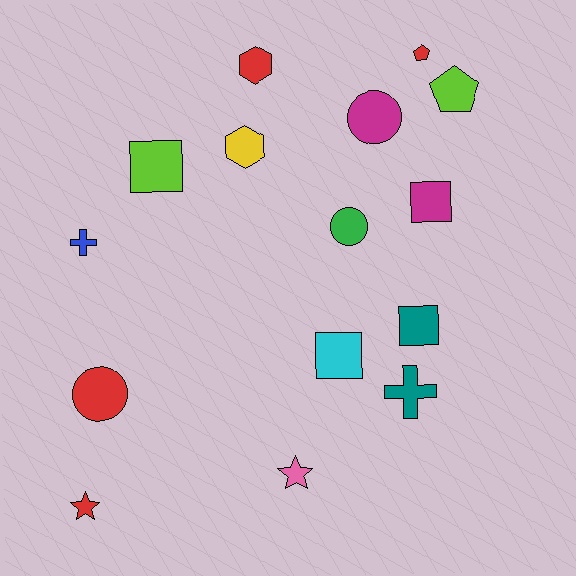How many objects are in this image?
There are 15 objects.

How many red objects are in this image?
There are 4 red objects.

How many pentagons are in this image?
There are 2 pentagons.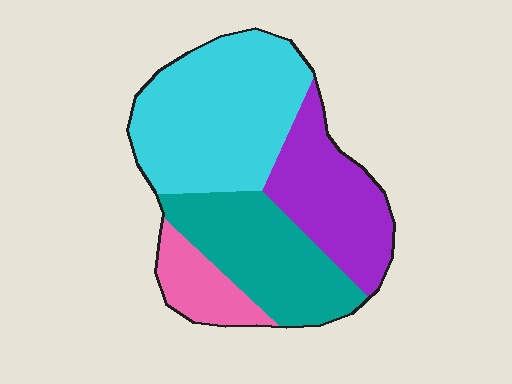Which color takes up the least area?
Pink, at roughly 10%.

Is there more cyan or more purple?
Cyan.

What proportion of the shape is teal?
Teal takes up between a sixth and a third of the shape.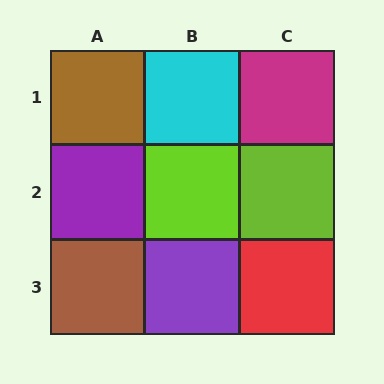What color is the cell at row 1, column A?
Brown.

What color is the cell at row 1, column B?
Cyan.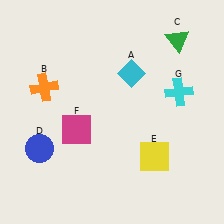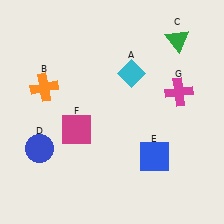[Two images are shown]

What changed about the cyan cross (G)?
In Image 1, G is cyan. In Image 2, it changed to magenta.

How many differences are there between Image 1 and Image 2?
There are 2 differences between the two images.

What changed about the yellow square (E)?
In Image 1, E is yellow. In Image 2, it changed to blue.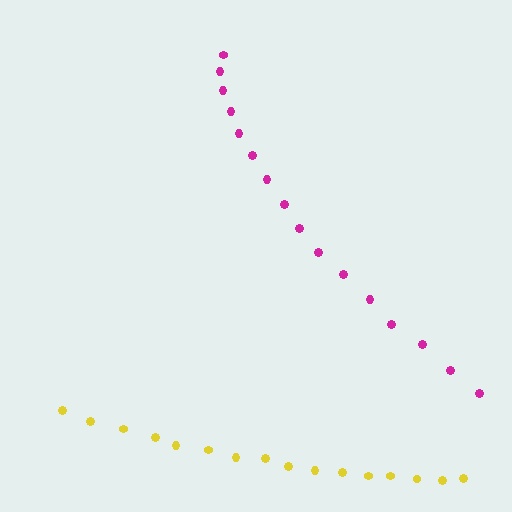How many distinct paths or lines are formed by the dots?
There are 2 distinct paths.